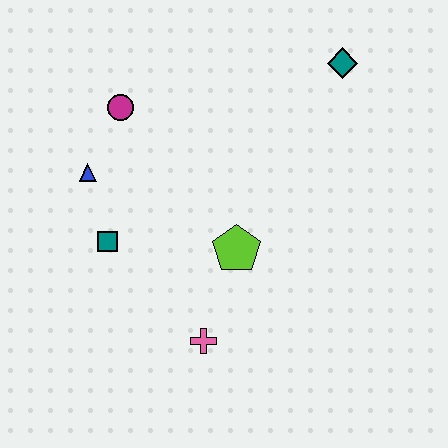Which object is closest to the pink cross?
The lime pentagon is closest to the pink cross.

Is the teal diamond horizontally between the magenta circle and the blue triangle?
No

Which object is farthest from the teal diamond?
The pink cross is farthest from the teal diamond.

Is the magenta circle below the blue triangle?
No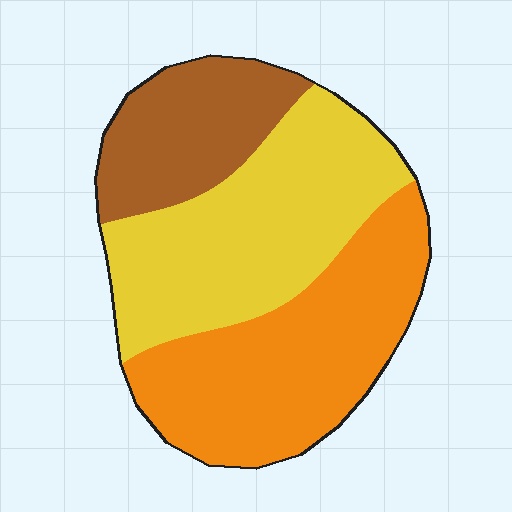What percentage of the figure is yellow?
Yellow covers 40% of the figure.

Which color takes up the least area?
Brown, at roughly 20%.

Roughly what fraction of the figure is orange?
Orange takes up about two fifths (2/5) of the figure.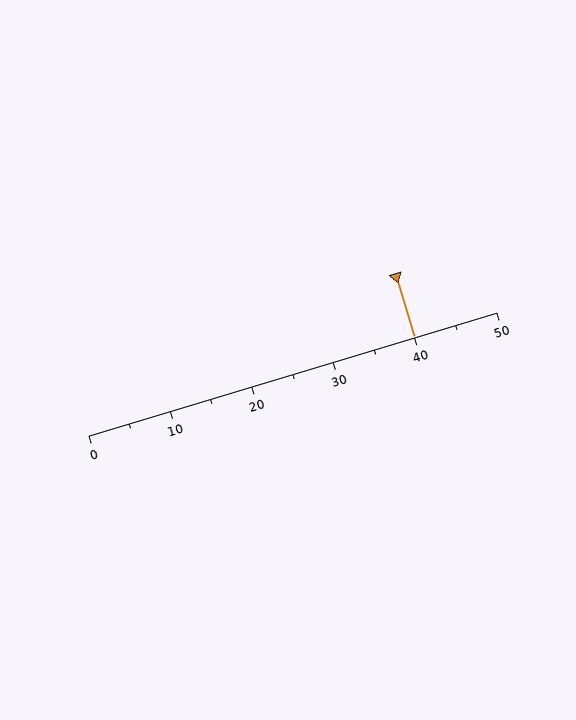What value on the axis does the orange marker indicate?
The marker indicates approximately 40.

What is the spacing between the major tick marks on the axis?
The major ticks are spaced 10 apart.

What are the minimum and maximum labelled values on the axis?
The axis runs from 0 to 50.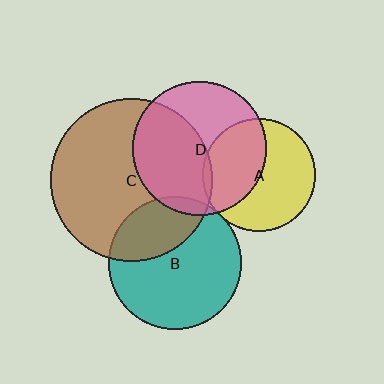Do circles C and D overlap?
Yes.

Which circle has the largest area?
Circle C (brown).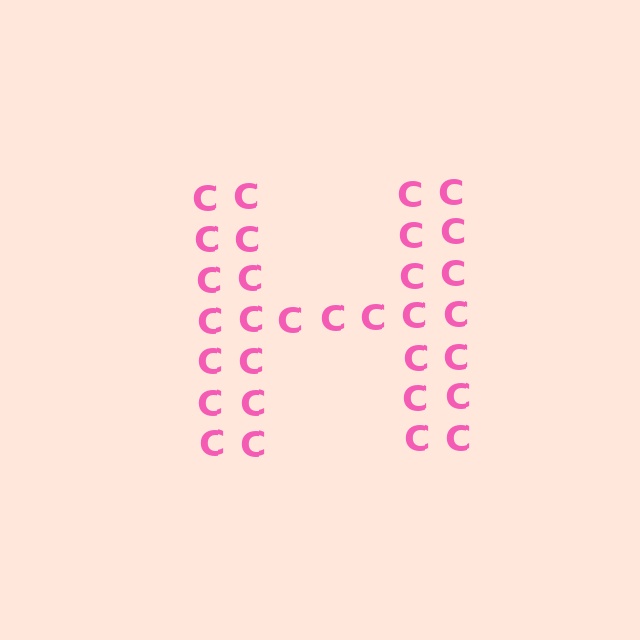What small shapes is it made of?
It is made of small letter C's.